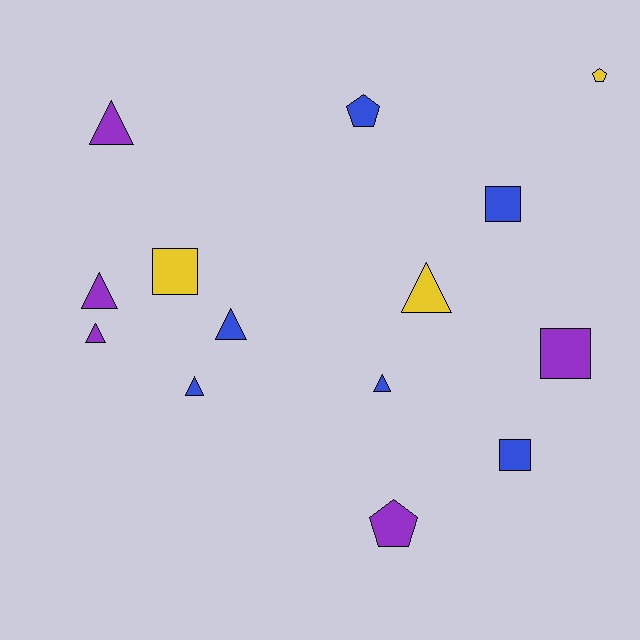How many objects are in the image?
There are 14 objects.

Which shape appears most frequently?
Triangle, with 7 objects.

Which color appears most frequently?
Blue, with 6 objects.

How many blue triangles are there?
There are 3 blue triangles.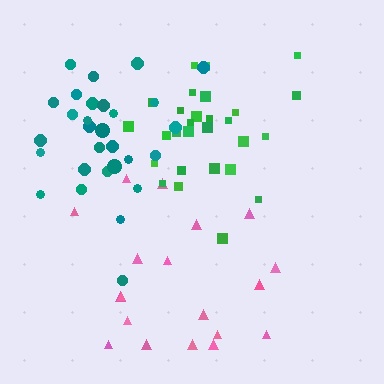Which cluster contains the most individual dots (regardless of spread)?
Teal (29).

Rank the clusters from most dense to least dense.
green, teal, pink.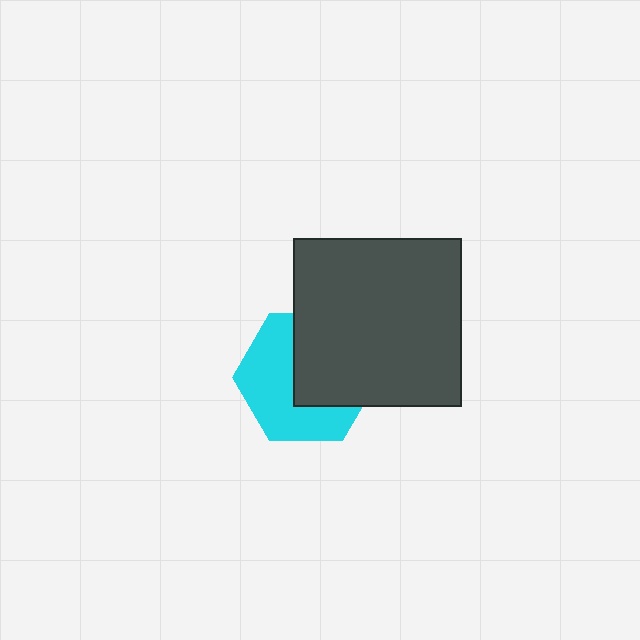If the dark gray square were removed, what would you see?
You would see the complete cyan hexagon.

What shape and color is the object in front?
The object in front is a dark gray square.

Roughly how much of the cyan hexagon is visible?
About half of it is visible (roughly 53%).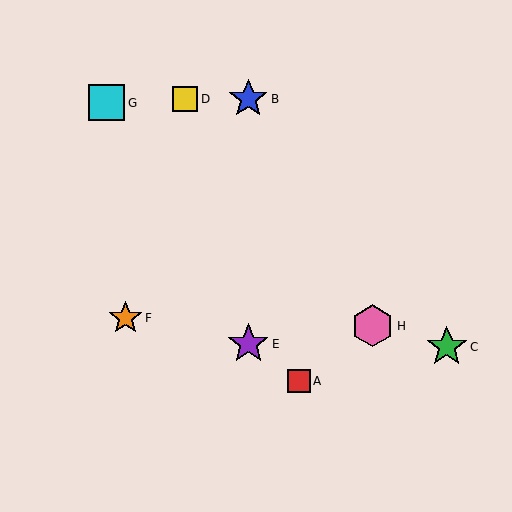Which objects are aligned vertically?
Objects B, E are aligned vertically.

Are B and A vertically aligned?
No, B is at x≈248 and A is at x≈299.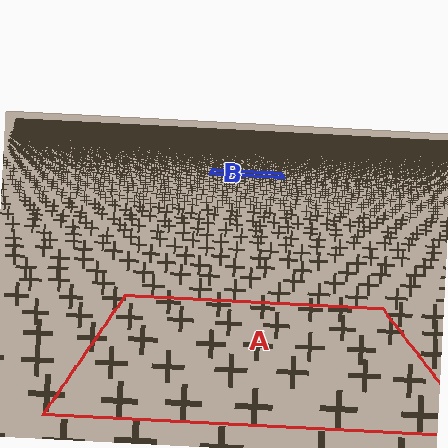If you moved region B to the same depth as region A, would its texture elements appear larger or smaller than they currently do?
They would appear larger. At a closer depth, the same texture elements are projected at a bigger on-screen size.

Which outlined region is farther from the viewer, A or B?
Region B is farther from the viewer — the texture elements inside it appear smaller and more densely packed.